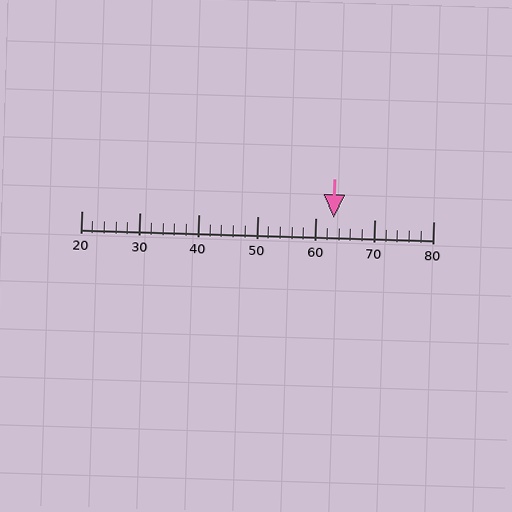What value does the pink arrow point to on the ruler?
The pink arrow points to approximately 63.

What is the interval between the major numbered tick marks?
The major tick marks are spaced 10 units apart.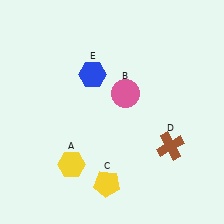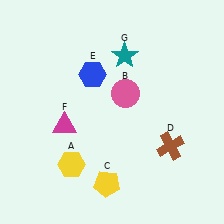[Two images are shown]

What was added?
A magenta triangle (F), a teal star (G) were added in Image 2.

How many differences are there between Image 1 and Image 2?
There are 2 differences between the two images.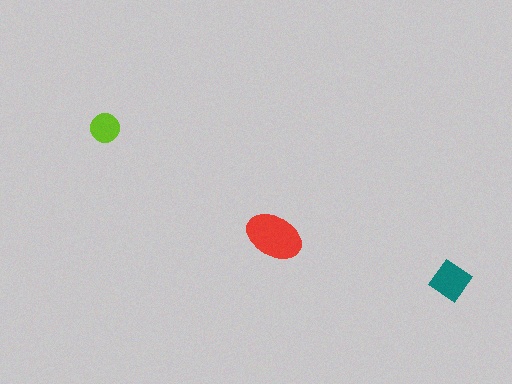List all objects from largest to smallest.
The red ellipse, the teal diamond, the lime circle.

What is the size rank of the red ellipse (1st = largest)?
1st.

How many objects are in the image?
There are 3 objects in the image.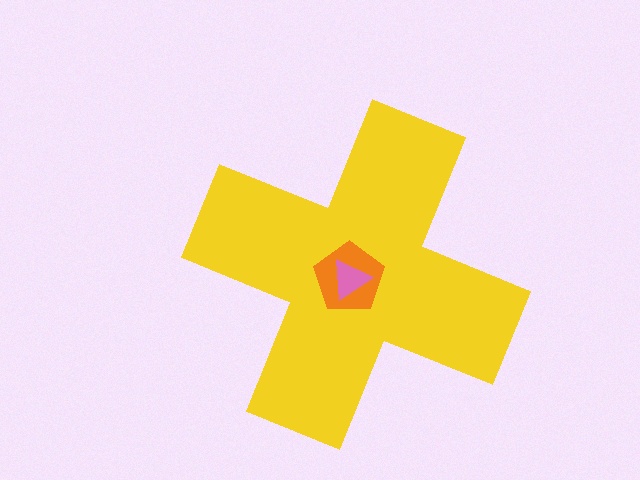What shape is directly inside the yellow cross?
The orange pentagon.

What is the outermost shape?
The yellow cross.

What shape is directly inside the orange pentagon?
The pink triangle.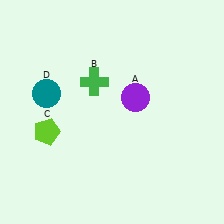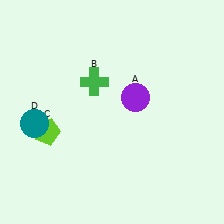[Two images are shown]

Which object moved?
The teal circle (D) moved down.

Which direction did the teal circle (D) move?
The teal circle (D) moved down.